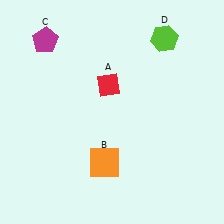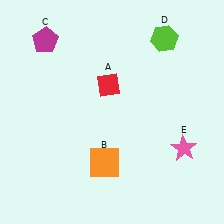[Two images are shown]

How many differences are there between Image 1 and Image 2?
There is 1 difference between the two images.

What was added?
A pink star (E) was added in Image 2.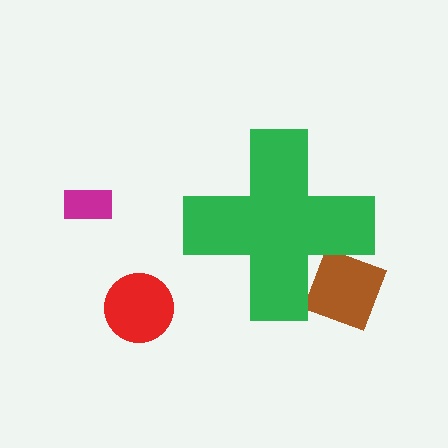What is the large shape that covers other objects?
A green cross.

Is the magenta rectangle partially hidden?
No, the magenta rectangle is fully visible.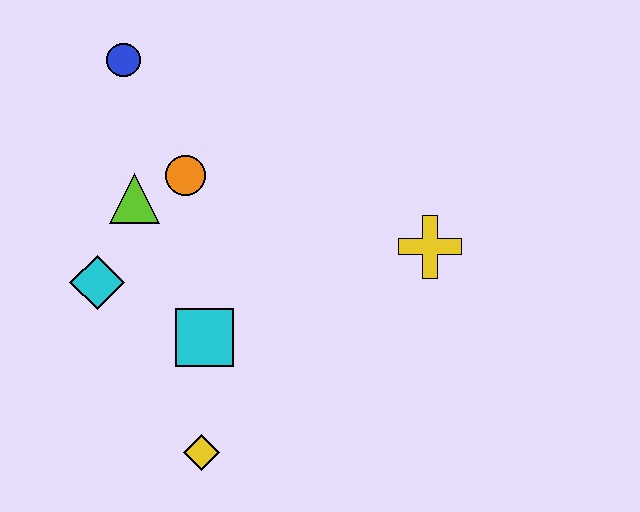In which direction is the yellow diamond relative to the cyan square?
The yellow diamond is below the cyan square.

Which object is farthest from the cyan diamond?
The yellow cross is farthest from the cyan diamond.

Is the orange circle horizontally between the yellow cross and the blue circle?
Yes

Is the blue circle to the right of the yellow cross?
No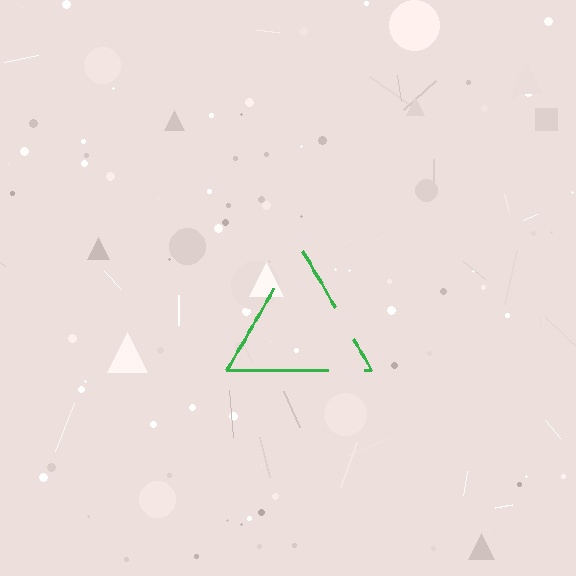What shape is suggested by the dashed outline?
The dashed outline suggests a triangle.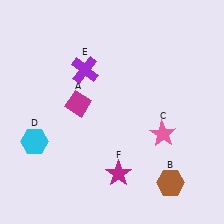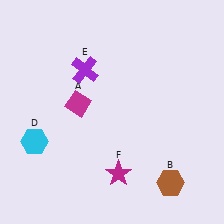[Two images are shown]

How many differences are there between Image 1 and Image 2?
There is 1 difference between the two images.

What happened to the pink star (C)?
The pink star (C) was removed in Image 2. It was in the bottom-right area of Image 1.